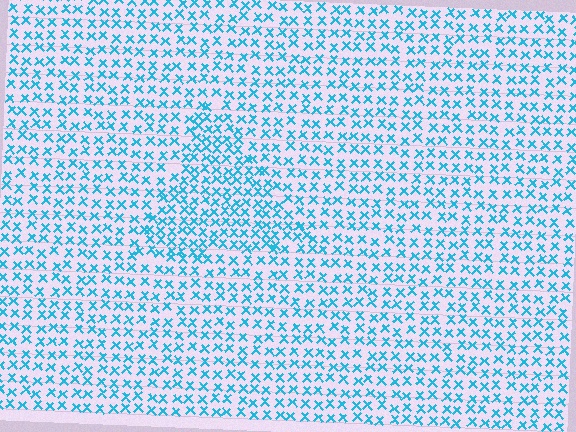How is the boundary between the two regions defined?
The boundary is defined by a change in element density (approximately 1.5x ratio). All elements are the same color, size, and shape.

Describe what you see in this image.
The image contains small cyan elements arranged at two different densities. A triangle-shaped region is visible where the elements are more densely packed than the surrounding area.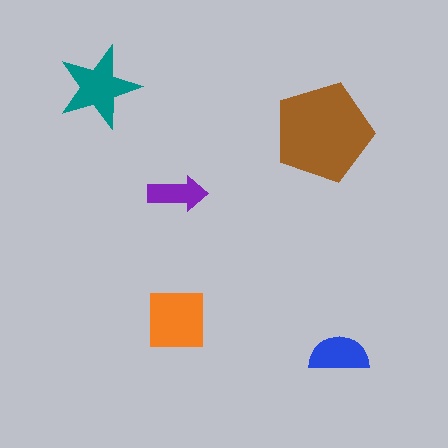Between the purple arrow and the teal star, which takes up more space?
The teal star.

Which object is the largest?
The brown pentagon.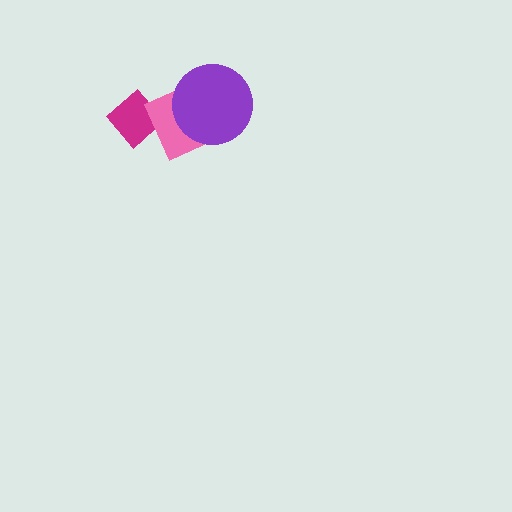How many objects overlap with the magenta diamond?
1 object overlaps with the magenta diamond.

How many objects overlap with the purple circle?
1 object overlaps with the purple circle.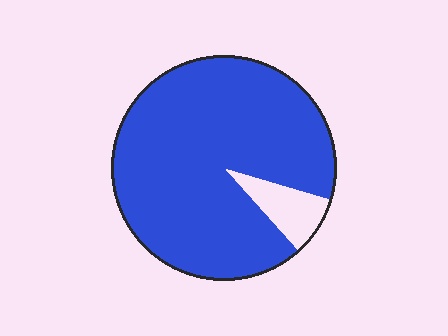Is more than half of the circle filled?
Yes.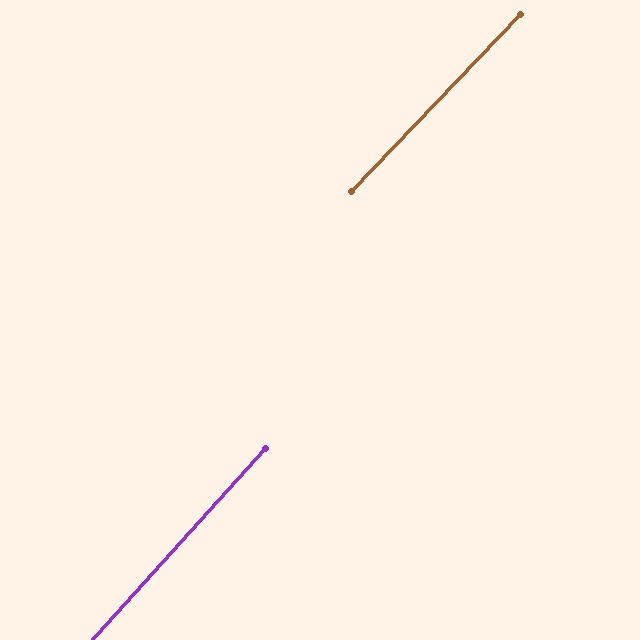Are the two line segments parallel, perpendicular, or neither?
Parallel — their directions differ by only 1.5°.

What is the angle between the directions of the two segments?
Approximately 2 degrees.